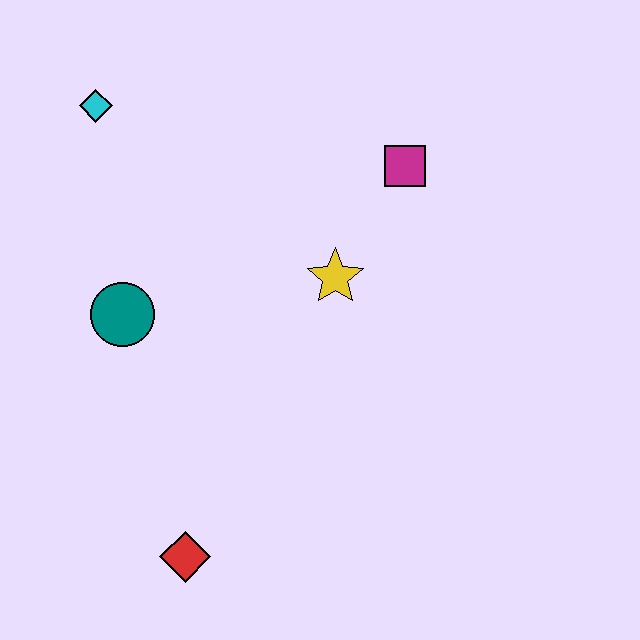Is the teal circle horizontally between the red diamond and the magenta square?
No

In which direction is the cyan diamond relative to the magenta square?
The cyan diamond is to the left of the magenta square.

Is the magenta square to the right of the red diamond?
Yes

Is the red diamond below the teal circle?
Yes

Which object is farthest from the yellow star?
The red diamond is farthest from the yellow star.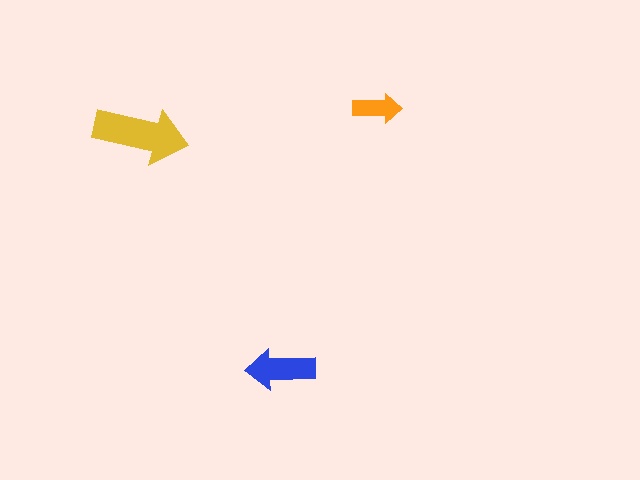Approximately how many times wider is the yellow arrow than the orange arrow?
About 2 times wider.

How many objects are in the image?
There are 3 objects in the image.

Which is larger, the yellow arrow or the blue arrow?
The yellow one.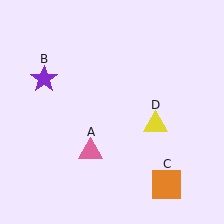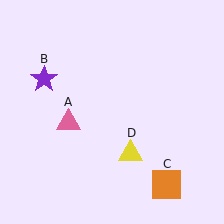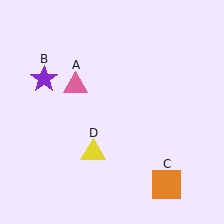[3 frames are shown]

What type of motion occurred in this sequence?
The pink triangle (object A), yellow triangle (object D) rotated clockwise around the center of the scene.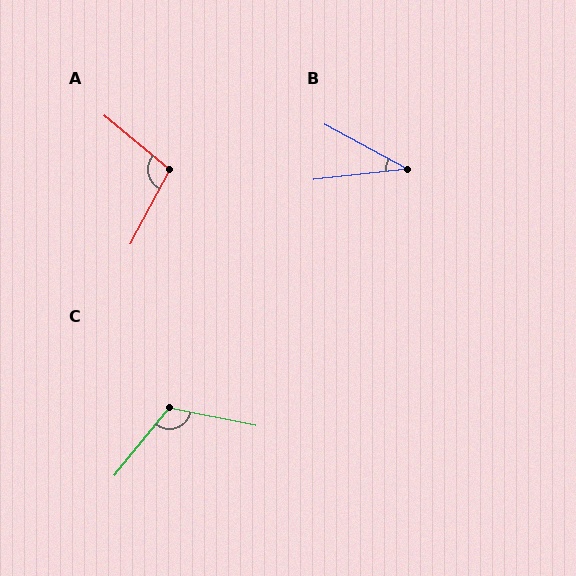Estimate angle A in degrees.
Approximately 102 degrees.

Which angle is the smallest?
B, at approximately 35 degrees.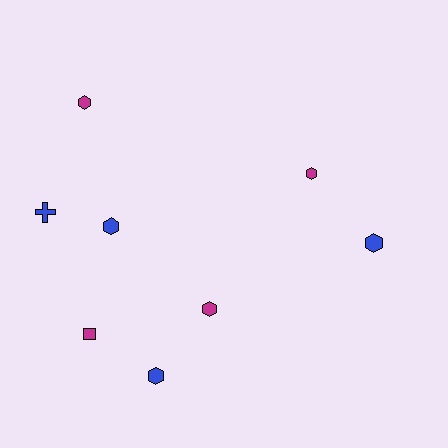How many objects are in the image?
There are 8 objects.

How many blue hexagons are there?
There are 3 blue hexagons.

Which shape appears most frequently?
Hexagon, with 6 objects.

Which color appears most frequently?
Blue, with 4 objects.